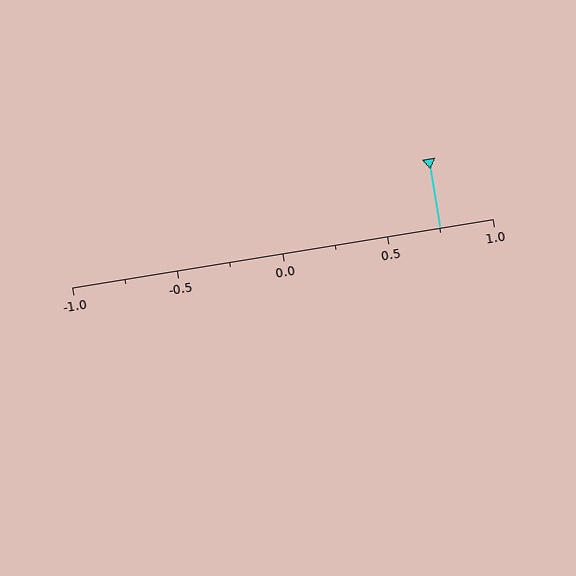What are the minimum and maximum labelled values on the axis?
The axis runs from -1.0 to 1.0.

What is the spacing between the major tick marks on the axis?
The major ticks are spaced 0.5 apart.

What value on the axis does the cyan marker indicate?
The marker indicates approximately 0.75.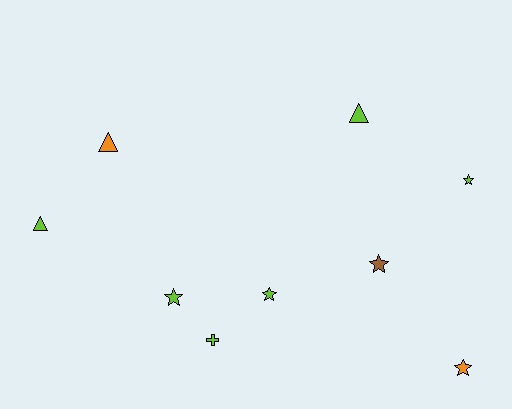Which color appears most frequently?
Lime, with 6 objects.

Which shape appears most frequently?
Star, with 5 objects.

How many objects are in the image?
There are 9 objects.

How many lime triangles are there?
There are 2 lime triangles.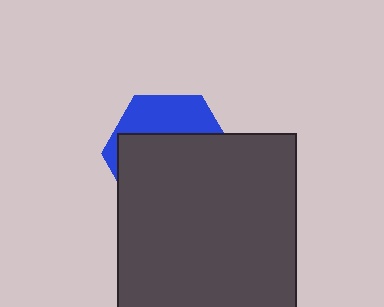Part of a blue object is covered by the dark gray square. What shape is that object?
It is a hexagon.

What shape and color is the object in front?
The object in front is a dark gray square.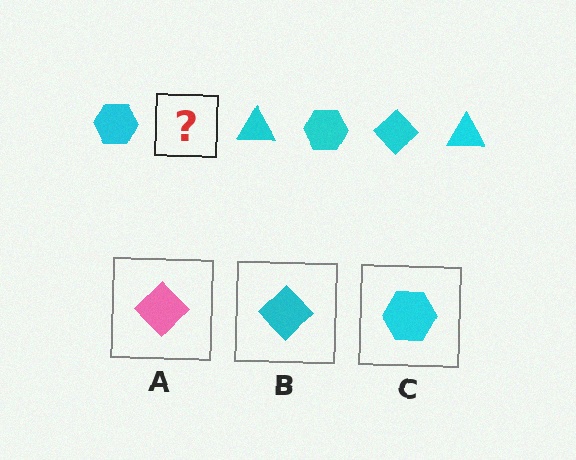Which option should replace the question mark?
Option B.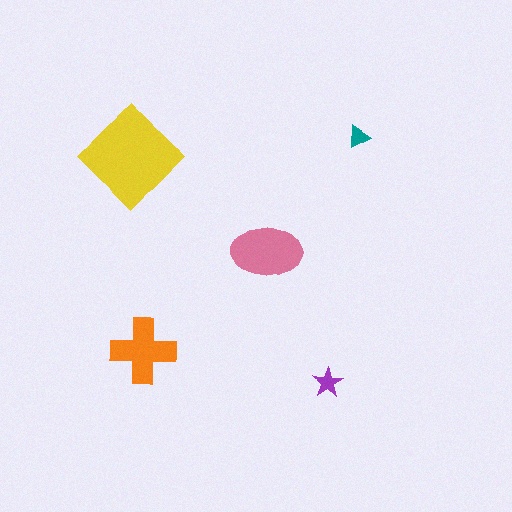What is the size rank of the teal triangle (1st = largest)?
5th.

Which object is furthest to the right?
The teal triangle is rightmost.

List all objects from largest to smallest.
The yellow diamond, the pink ellipse, the orange cross, the purple star, the teal triangle.